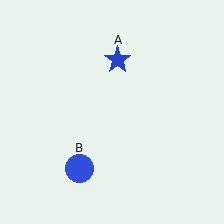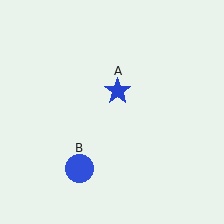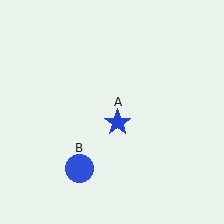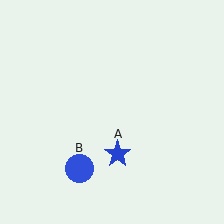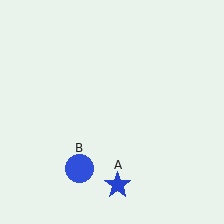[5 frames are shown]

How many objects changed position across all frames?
1 object changed position: blue star (object A).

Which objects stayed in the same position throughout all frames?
Blue circle (object B) remained stationary.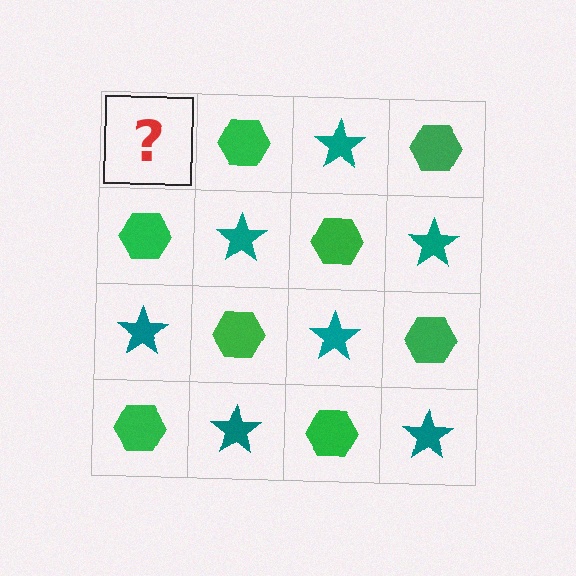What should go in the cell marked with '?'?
The missing cell should contain a teal star.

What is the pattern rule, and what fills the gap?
The rule is that it alternates teal star and green hexagon in a checkerboard pattern. The gap should be filled with a teal star.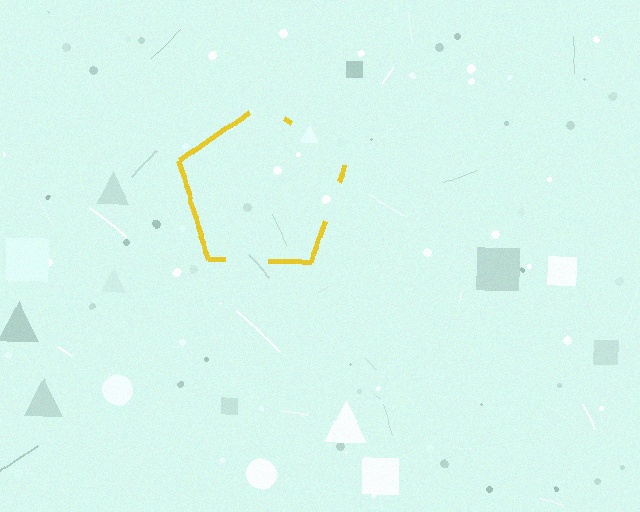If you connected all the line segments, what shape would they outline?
They would outline a pentagon.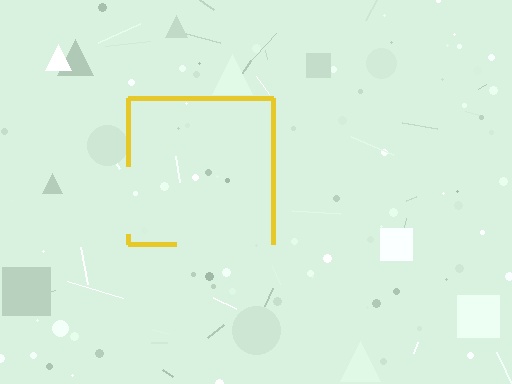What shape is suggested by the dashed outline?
The dashed outline suggests a square.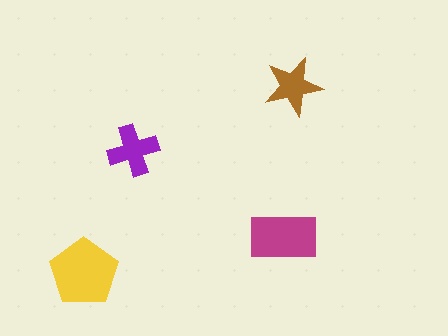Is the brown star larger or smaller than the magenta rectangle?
Smaller.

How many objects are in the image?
There are 4 objects in the image.